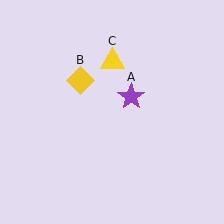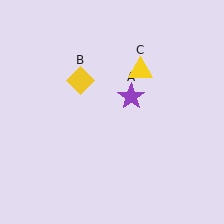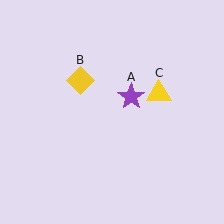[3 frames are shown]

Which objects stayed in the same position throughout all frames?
Purple star (object A) and yellow diamond (object B) remained stationary.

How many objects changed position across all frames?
1 object changed position: yellow triangle (object C).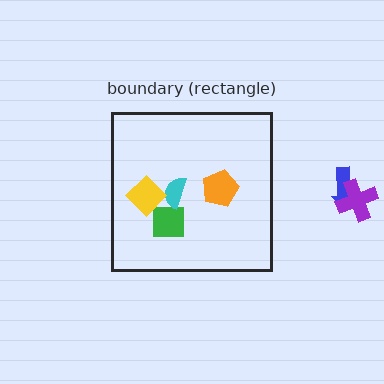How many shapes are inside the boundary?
4 inside, 2 outside.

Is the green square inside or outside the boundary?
Inside.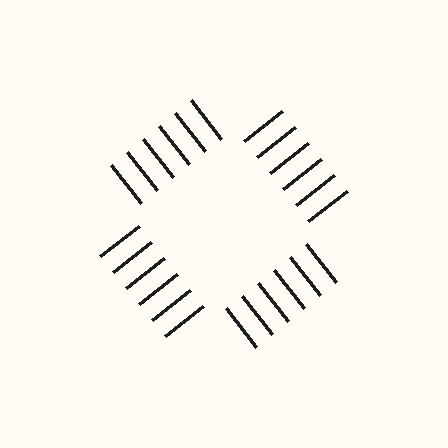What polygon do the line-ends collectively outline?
An illusory square — the line segments terminate on its edges but no continuous stroke is drawn.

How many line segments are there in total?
24 — 6 along each of the 4 edges.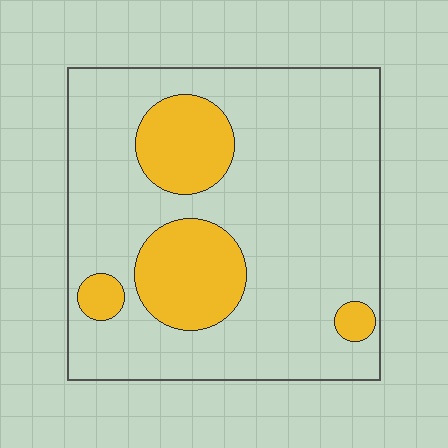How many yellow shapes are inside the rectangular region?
4.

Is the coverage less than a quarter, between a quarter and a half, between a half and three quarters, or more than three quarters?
Less than a quarter.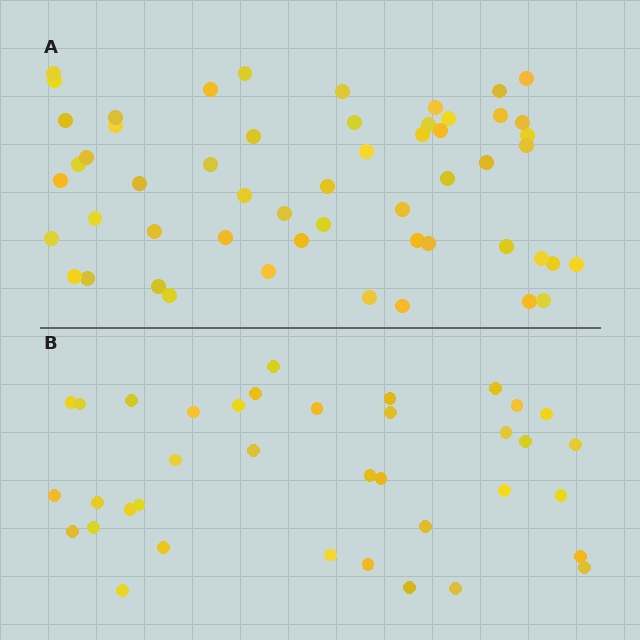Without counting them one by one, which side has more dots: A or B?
Region A (the top region) has more dots.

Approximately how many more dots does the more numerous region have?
Region A has approximately 15 more dots than region B.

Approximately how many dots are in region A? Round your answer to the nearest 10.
About 50 dots. (The exact count is 54, which rounds to 50.)